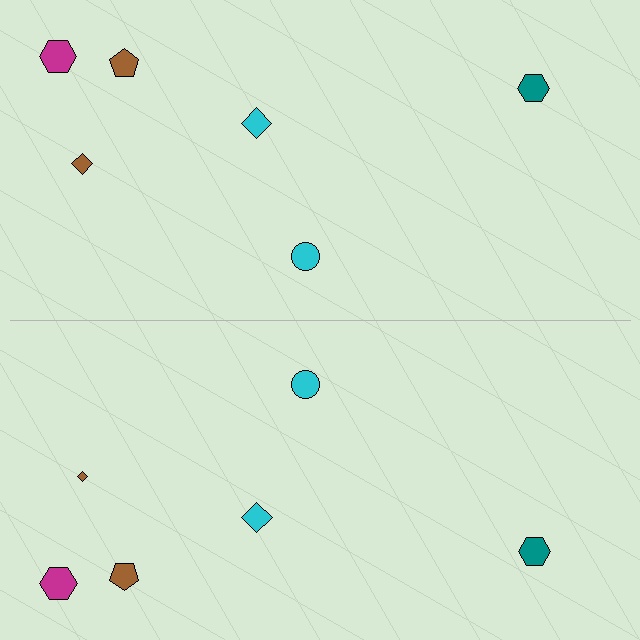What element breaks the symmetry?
The brown diamond on the bottom side has a different size than its mirror counterpart.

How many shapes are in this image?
There are 12 shapes in this image.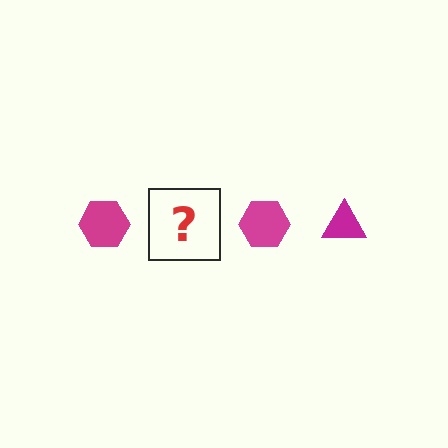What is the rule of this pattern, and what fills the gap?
The rule is that the pattern cycles through hexagon, triangle shapes in magenta. The gap should be filled with a magenta triangle.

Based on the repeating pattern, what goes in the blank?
The blank should be a magenta triangle.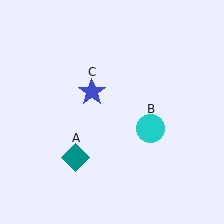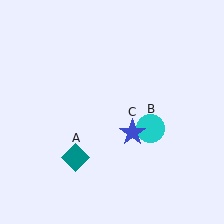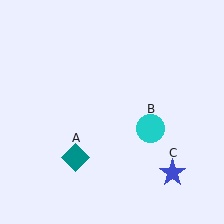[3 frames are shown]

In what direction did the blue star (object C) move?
The blue star (object C) moved down and to the right.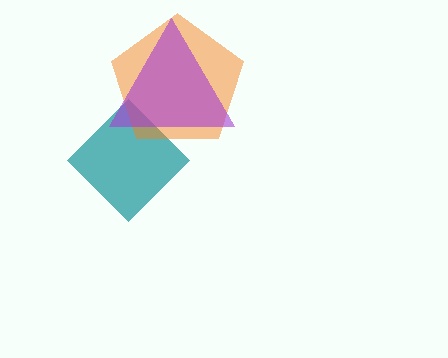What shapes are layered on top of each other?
The layered shapes are: a teal diamond, an orange pentagon, a purple triangle.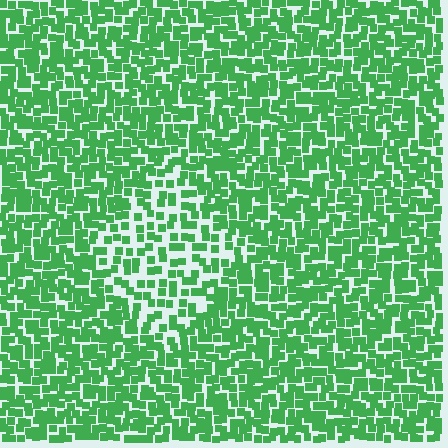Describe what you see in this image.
The image contains small green elements arranged at two different densities. A diamond-shaped region is visible where the elements are less densely packed than the surrounding area.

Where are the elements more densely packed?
The elements are more densely packed outside the diamond boundary.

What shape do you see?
I see a diamond.